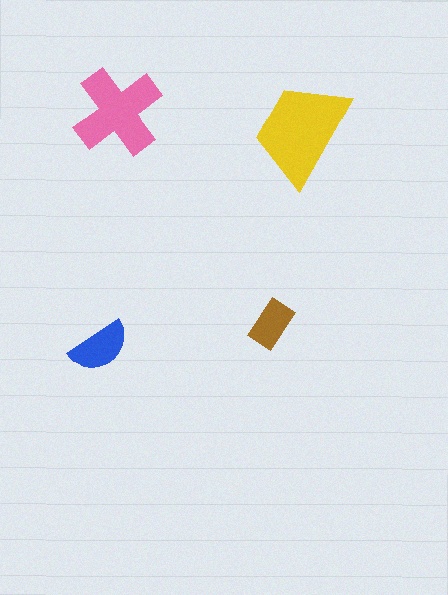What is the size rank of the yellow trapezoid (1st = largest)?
1st.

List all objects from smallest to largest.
The brown rectangle, the blue semicircle, the pink cross, the yellow trapezoid.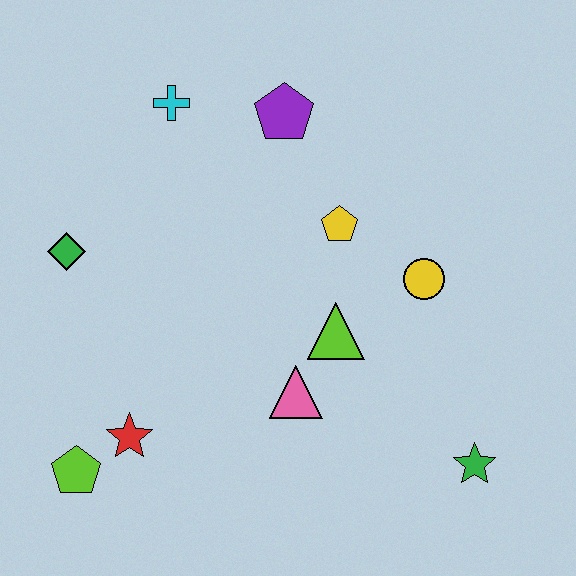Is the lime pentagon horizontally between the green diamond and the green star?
Yes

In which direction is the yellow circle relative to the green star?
The yellow circle is above the green star.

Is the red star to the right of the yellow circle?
No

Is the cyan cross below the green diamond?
No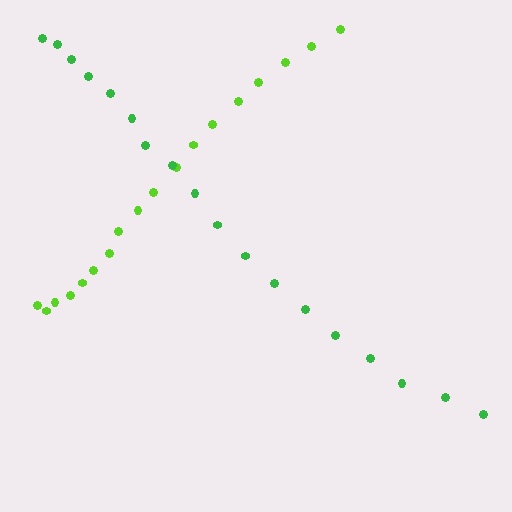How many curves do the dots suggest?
There are 2 distinct paths.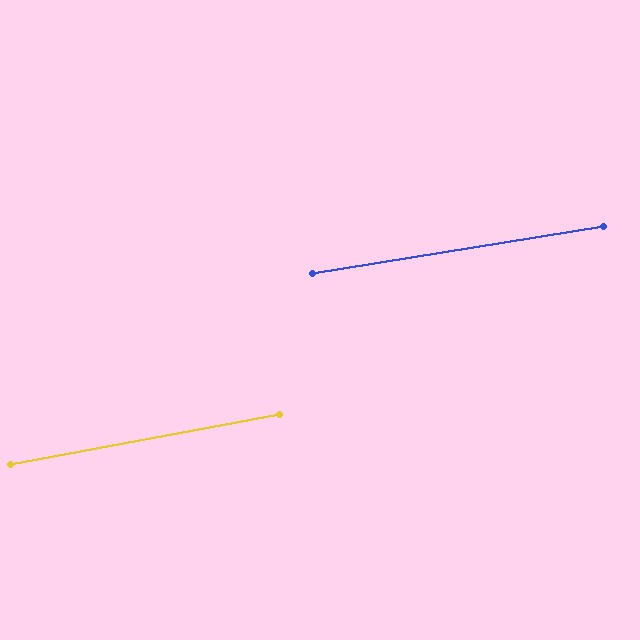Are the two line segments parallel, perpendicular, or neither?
Parallel — their directions differ by only 1.3°.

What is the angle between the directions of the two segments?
Approximately 1 degree.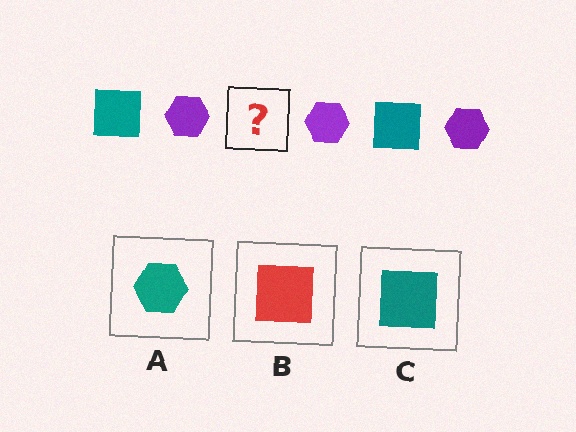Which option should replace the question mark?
Option C.